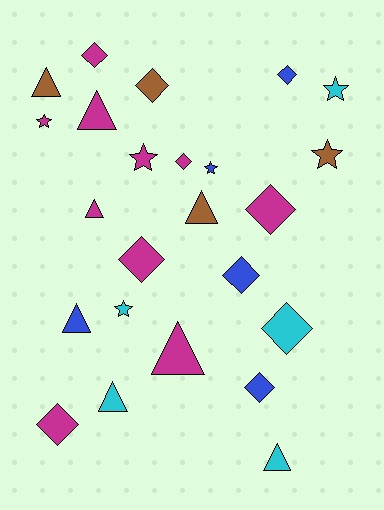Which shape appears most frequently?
Diamond, with 10 objects.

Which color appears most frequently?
Magenta, with 10 objects.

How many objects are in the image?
There are 24 objects.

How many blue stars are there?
There is 1 blue star.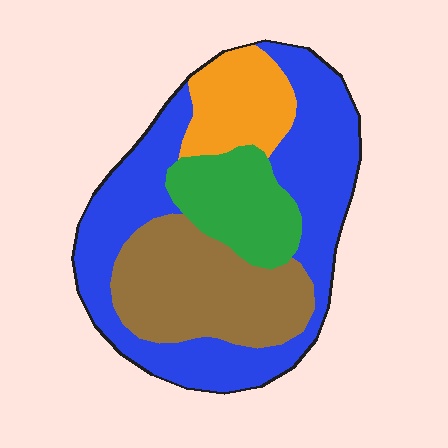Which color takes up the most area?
Blue, at roughly 45%.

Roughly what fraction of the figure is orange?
Orange takes up about one eighth (1/8) of the figure.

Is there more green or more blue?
Blue.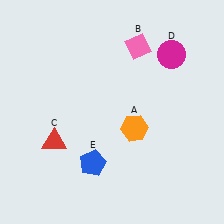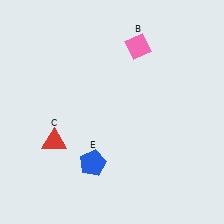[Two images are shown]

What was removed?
The magenta circle (D), the orange hexagon (A) were removed in Image 2.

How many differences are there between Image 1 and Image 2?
There are 2 differences between the two images.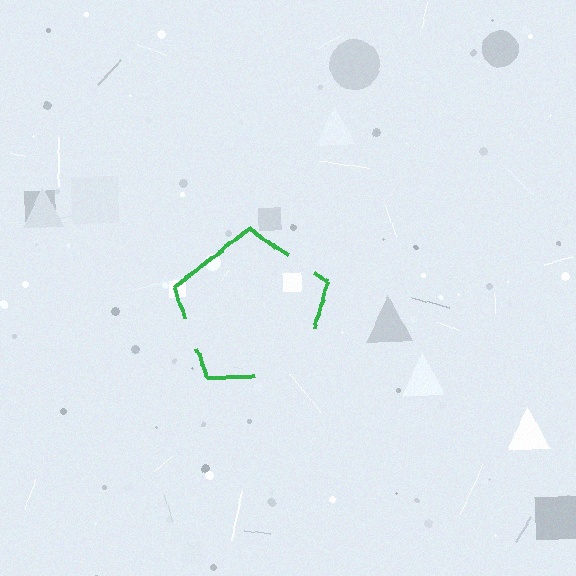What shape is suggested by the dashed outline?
The dashed outline suggests a pentagon.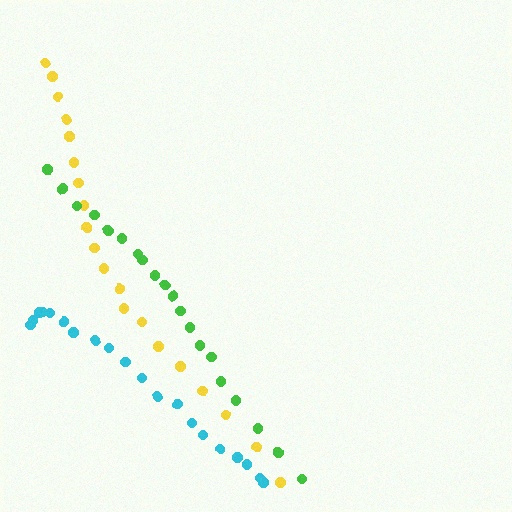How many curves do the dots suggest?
There are 3 distinct paths.